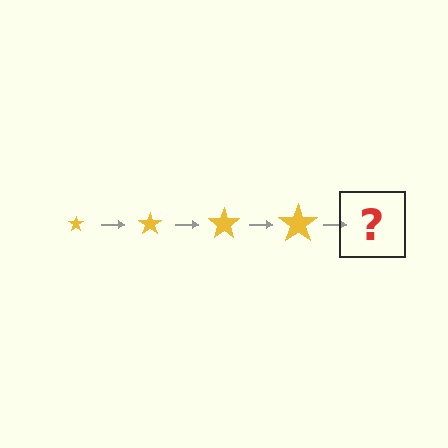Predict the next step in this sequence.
The next step is a yellow star, larger than the previous one.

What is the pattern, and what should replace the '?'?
The pattern is that the star gets progressively larger each step. The '?' should be a yellow star, larger than the previous one.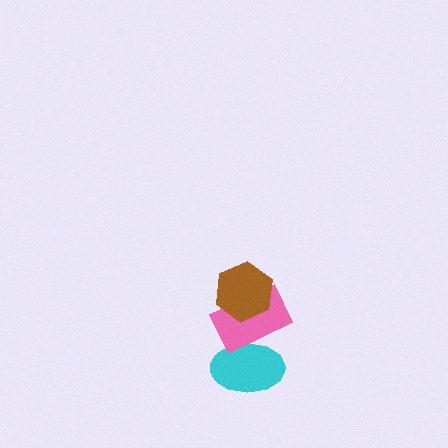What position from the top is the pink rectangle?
The pink rectangle is 2nd from the top.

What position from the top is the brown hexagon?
The brown hexagon is 1st from the top.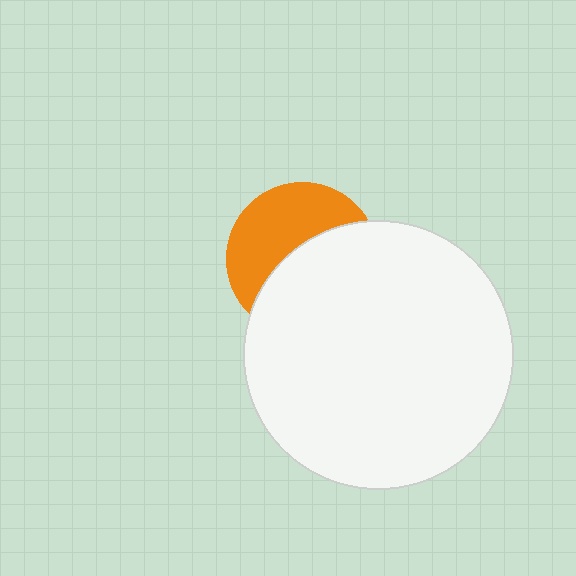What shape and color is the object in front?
The object in front is a white circle.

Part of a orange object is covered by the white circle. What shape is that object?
It is a circle.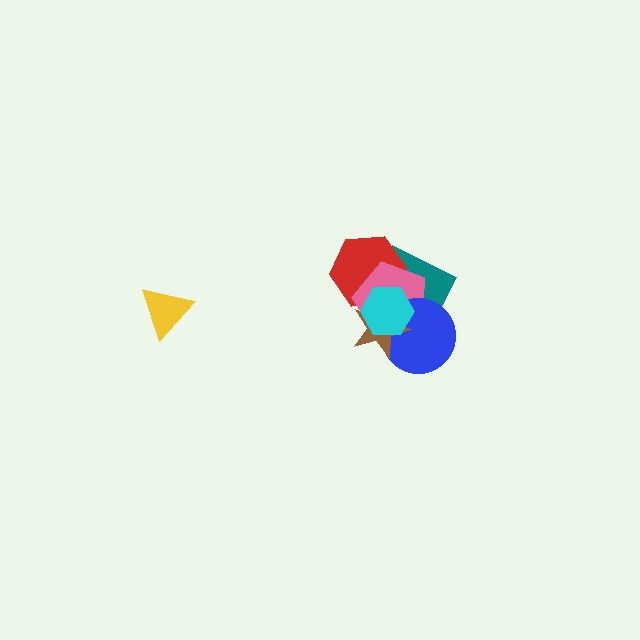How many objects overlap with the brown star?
5 objects overlap with the brown star.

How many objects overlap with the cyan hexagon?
5 objects overlap with the cyan hexagon.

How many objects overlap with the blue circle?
4 objects overlap with the blue circle.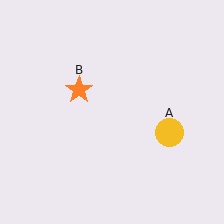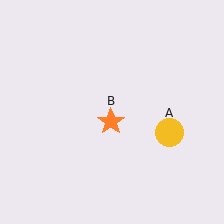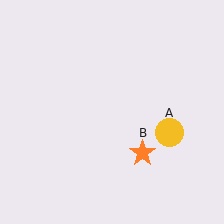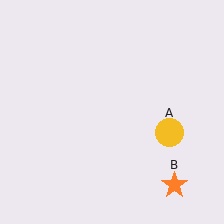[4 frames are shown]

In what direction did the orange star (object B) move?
The orange star (object B) moved down and to the right.